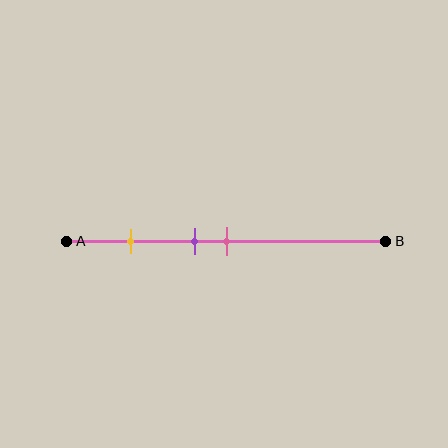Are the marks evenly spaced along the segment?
No, the marks are not evenly spaced.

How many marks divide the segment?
There are 3 marks dividing the segment.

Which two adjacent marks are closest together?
The purple and pink marks are the closest adjacent pair.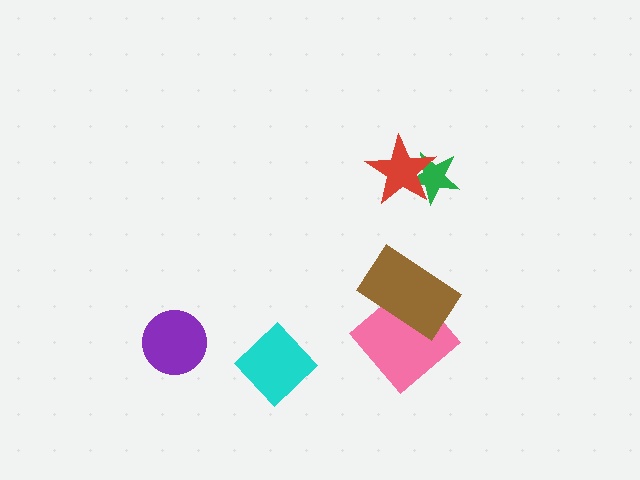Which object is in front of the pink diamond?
The brown rectangle is in front of the pink diamond.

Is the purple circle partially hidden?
No, no other shape covers it.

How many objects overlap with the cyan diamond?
0 objects overlap with the cyan diamond.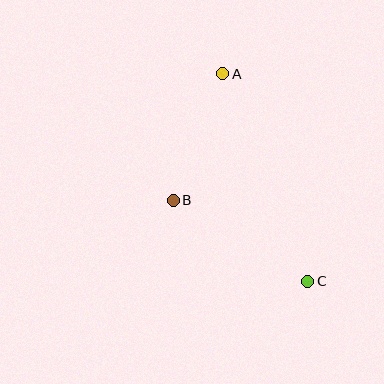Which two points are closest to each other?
Points A and B are closest to each other.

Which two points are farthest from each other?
Points A and C are farthest from each other.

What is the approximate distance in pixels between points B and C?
The distance between B and C is approximately 157 pixels.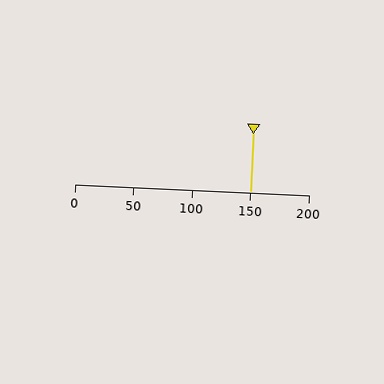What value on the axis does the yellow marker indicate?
The marker indicates approximately 150.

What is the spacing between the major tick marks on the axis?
The major ticks are spaced 50 apart.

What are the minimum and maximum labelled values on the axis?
The axis runs from 0 to 200.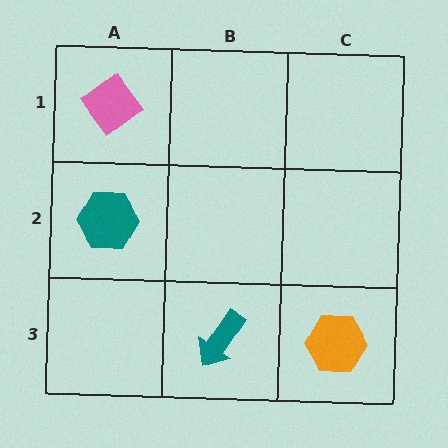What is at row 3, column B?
A teal arrow.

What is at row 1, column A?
A pink diamond.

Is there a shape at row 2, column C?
No, that cell is empty.